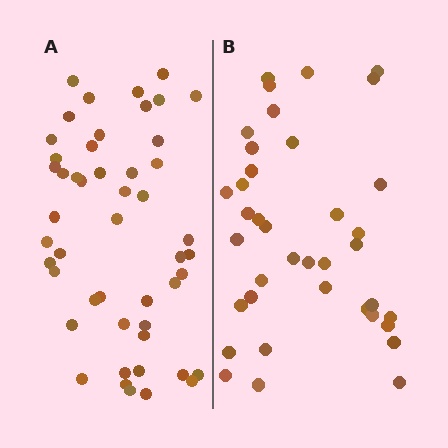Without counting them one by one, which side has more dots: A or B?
Region A (the left region) has more dots.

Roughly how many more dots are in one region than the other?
Region A has roughly 12 or so more dots than region B.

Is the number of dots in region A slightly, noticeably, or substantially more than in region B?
Region A has noticeably more, but not dramatically so. The ratio is roughly 1.3 to 1.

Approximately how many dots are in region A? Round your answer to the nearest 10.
About 50 dots. (The exact count is 49, which rounds to 50.)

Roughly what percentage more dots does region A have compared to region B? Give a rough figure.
About 30% more.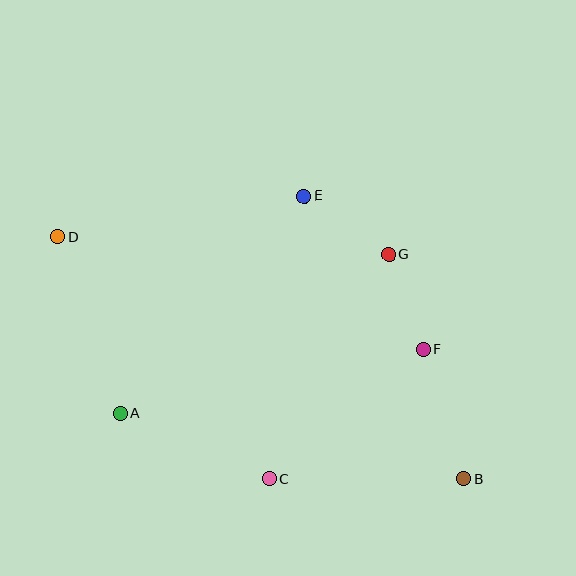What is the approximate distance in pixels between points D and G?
The distance between D and G is approximately 332 pixels.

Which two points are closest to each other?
Points F and G are closest to each other.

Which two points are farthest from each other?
Points B and D are farthest from each other.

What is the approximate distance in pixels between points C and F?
The distance between C and F is approximately 201 pixels.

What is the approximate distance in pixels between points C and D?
The distance between C and D is approximately 322 pixels.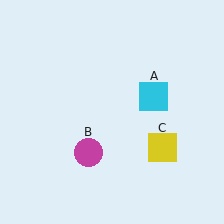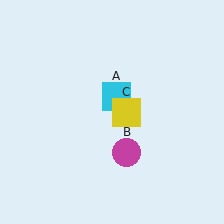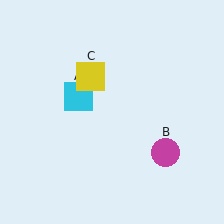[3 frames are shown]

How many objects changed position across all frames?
3 objects changed position: cyan square (object A), magenta circle (object B), yellow square (object C).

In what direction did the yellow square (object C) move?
The yellow square (object C) moved up and to the left.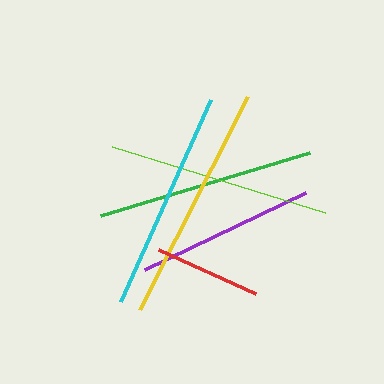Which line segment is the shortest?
The red line is the shortest at approximately 107 pixels.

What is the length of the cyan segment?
The cyan segment is approximately 221 pixels long.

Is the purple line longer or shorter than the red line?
The purple line is longer than the red line.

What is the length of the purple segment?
The purple segment is approximately 179 pixels long.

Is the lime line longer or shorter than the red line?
The lime line is longer than the red line.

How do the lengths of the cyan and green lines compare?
The cyan and green lines are approximately the same length.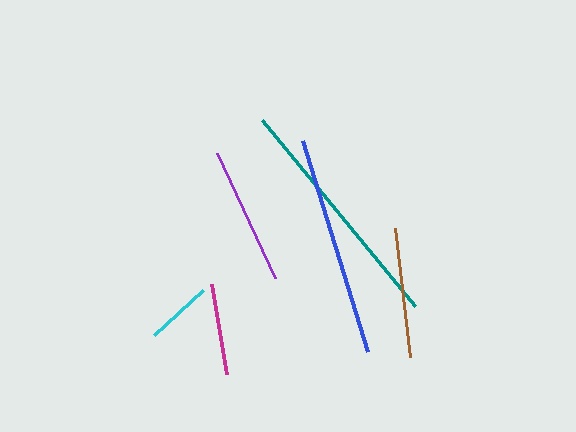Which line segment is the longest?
The teal line is the longest at approximately 240 pixels.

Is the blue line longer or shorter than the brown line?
The blue line is longer than the brown line.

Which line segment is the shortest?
The cyan line is the shortest at approximately 66 pixels.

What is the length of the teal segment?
The teal segment is approximately 240 pixels long.